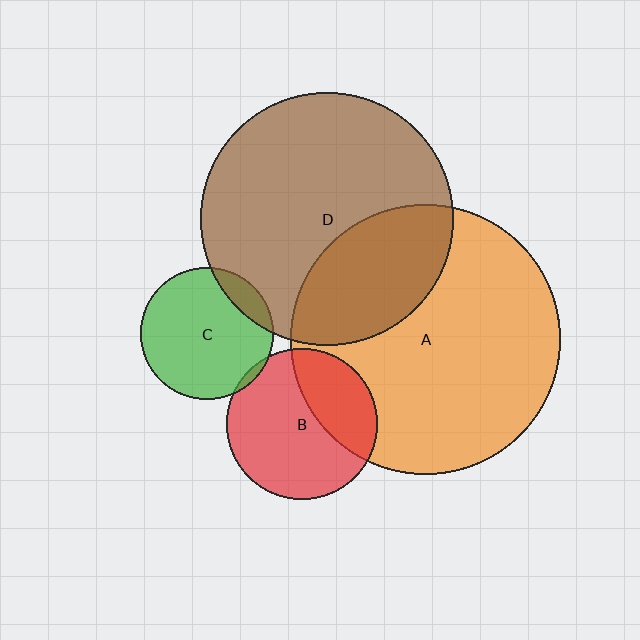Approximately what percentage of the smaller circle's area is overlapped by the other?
Approximately 5%.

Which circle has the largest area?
Circle A (orange).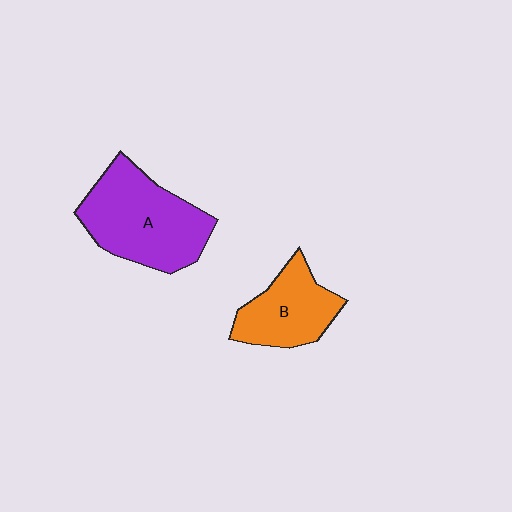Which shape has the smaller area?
Shape B (orange).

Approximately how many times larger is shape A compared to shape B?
Approximately 1.5 times.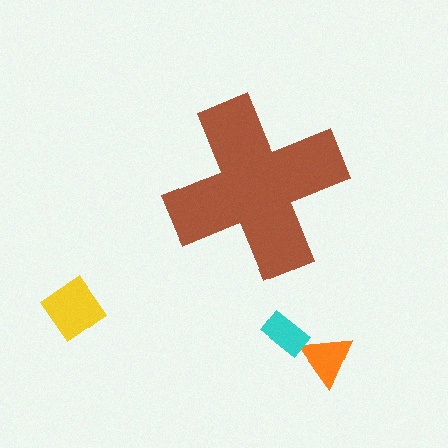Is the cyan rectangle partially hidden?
No, the cyan rectangle is fully visible.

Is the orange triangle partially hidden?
No, the orange triangle is fully visible.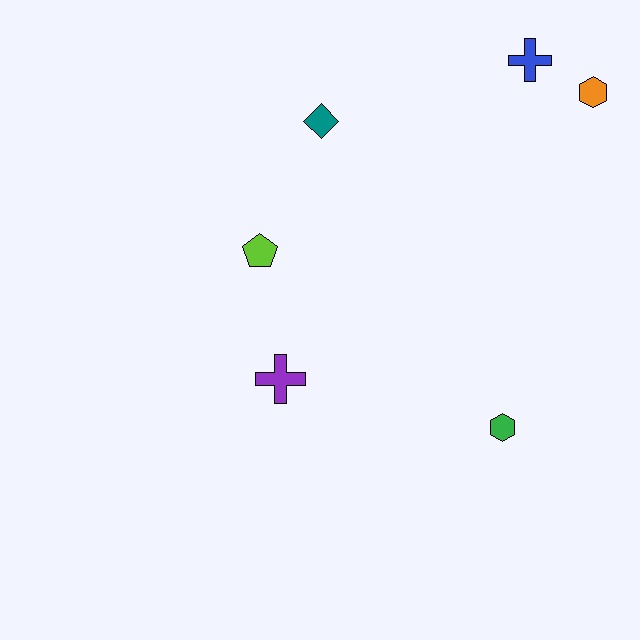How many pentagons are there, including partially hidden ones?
There is 1 pentagon.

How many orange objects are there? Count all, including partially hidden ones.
There is 1 orange object.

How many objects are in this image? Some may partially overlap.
There are 6 objects.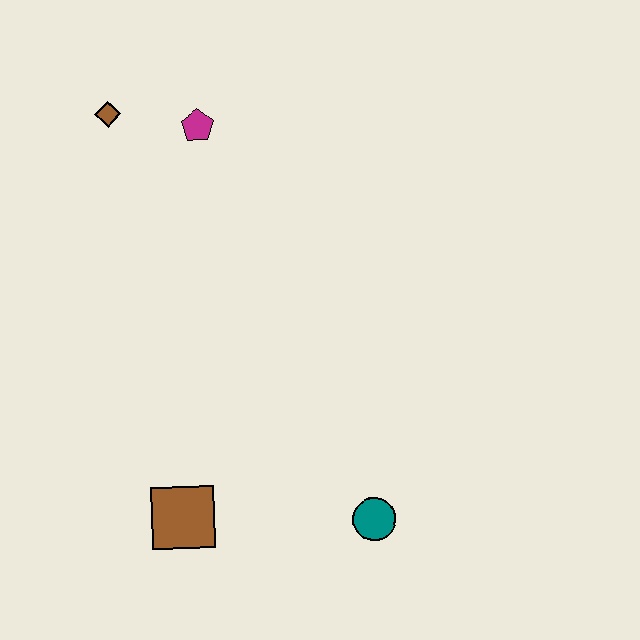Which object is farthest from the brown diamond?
The teal circle is farthest from the brown diamond.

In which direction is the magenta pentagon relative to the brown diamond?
The magenta pentagon is to the right of the brown diamond.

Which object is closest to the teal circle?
The brown square is closest to the teal circle.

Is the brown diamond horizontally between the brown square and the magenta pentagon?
No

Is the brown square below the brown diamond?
Yes